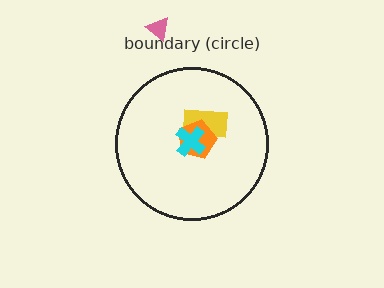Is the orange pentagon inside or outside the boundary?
Inside.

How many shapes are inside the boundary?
3 inside, 1 outside.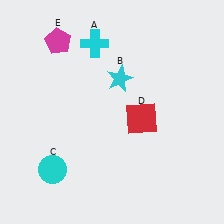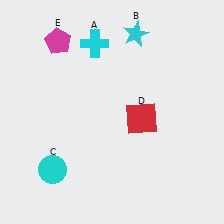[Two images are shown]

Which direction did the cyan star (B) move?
The cyan star (B) moved up.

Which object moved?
The cyan star (B) moved up.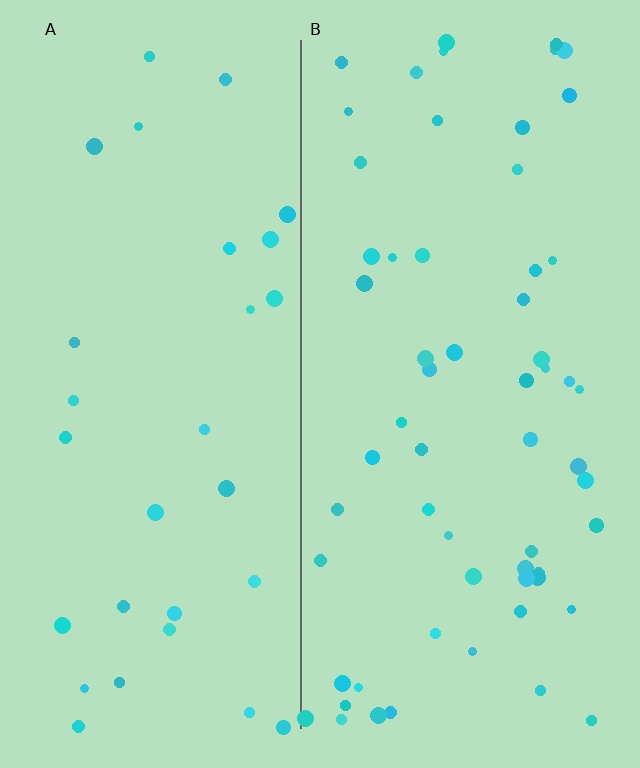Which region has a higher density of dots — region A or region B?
B (the right).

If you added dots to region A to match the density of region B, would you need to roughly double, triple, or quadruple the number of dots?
Approximately double.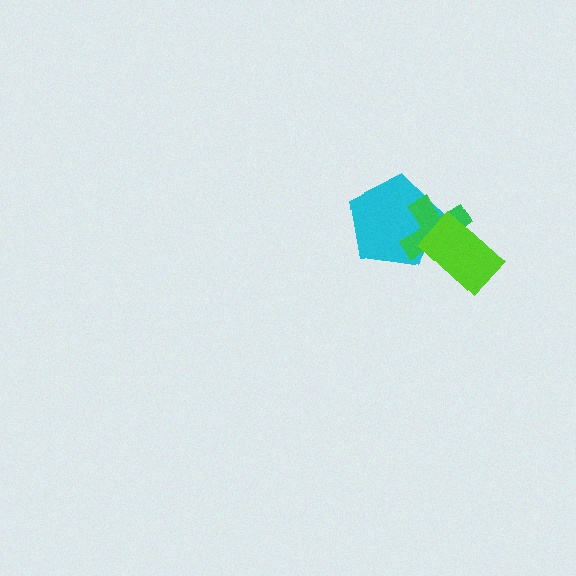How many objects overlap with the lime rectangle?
2 objects overlap with the lime rectangle.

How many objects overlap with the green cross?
2 objects overlap with the green cross.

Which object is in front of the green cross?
The lime rectangle is in front of the green cross.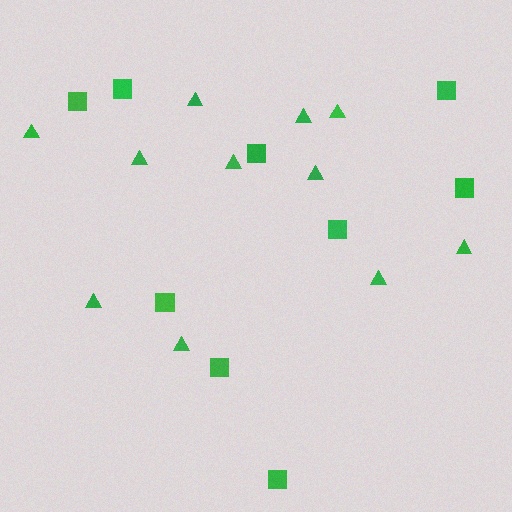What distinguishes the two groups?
There are 2 groups: one group of triangles (11) and one group of squares (9).